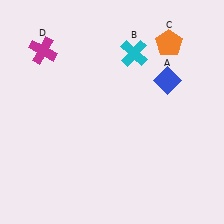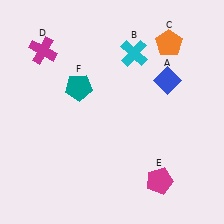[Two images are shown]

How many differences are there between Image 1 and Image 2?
There are 2 differences between the two images.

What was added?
A magenta pentagon (E), a teal pentagon (F) were added in Image 2.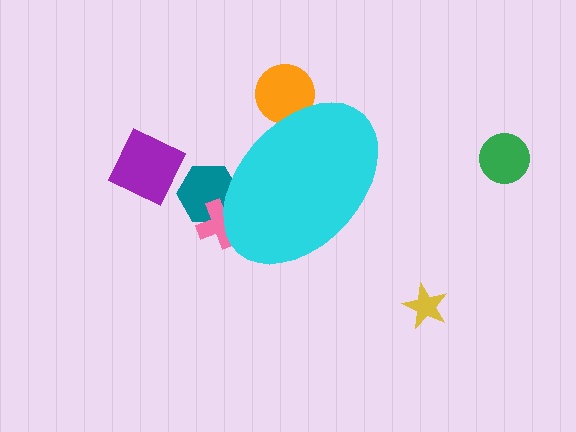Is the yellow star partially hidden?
No, the yellow star is fully visible.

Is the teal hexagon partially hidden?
Yes, the teal hexagon is partially hidden behind the cyan ellipse.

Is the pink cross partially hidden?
Yes, the pink cross is partially hidden behind the cyan ellipse.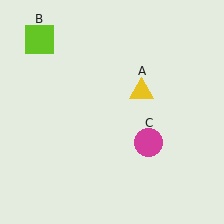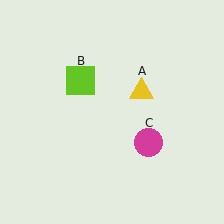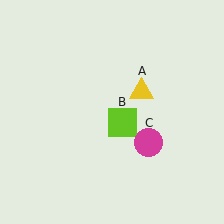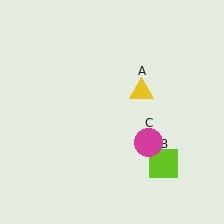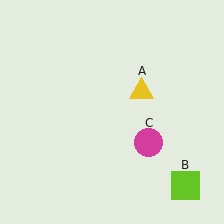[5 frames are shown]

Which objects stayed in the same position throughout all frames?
Yellow triangle (object A) and magenta circle (object C) remained stationary.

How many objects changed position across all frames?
1 object changed position: lime square (object B).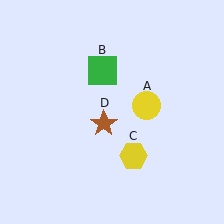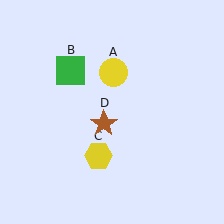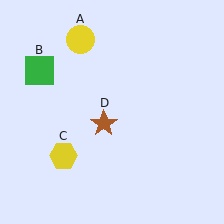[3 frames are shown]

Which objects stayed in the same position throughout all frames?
Brown star (object D) remained stationary.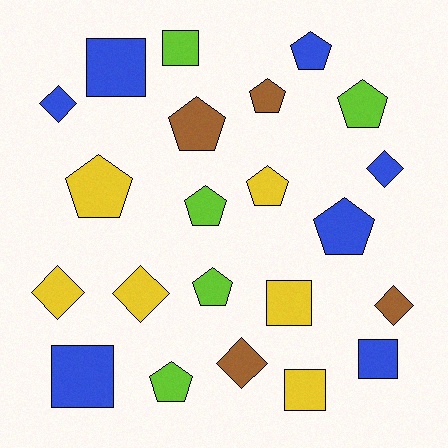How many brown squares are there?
There are no brown squares.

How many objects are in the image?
There are 22 objects.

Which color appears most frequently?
Blue, with 7 objects.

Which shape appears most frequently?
Pentagon, with 10 objects.